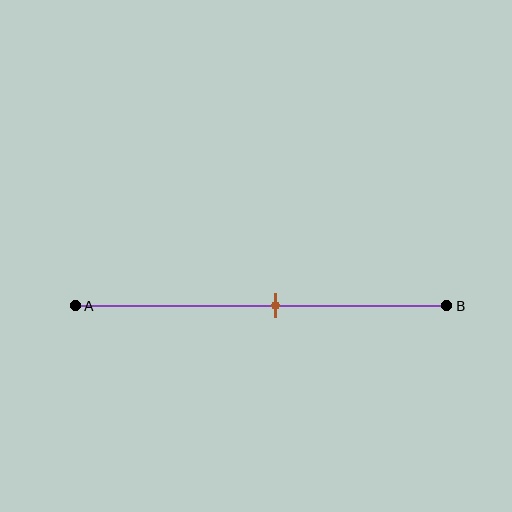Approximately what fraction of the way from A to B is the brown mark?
The brown mark is approximately 55% of the way from A to B.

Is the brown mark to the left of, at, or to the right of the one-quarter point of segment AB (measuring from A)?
The brown mark is to the right of the one-quarter point of segment AB.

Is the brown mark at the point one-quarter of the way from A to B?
No, the mark is at about 55% from A, not at the 25% one-quarter point.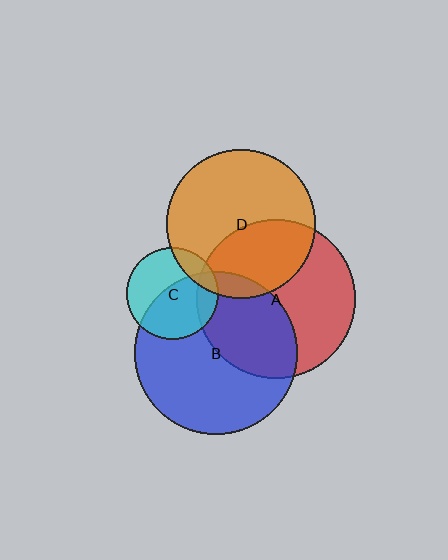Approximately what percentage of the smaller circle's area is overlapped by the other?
Approximately 15%.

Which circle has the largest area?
Circle B (blue).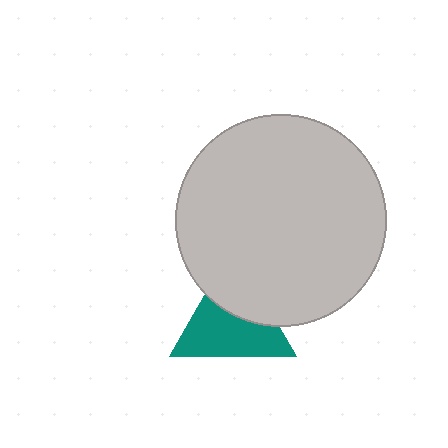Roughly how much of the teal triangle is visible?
About half of it is visible (roughly 62%).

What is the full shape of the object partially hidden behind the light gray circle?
The partially hidden object is a teal triangle.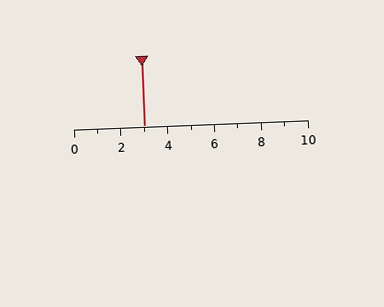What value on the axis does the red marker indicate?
The marker indicates approximately 3.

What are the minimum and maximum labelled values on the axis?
The axis runs from 0 to 10.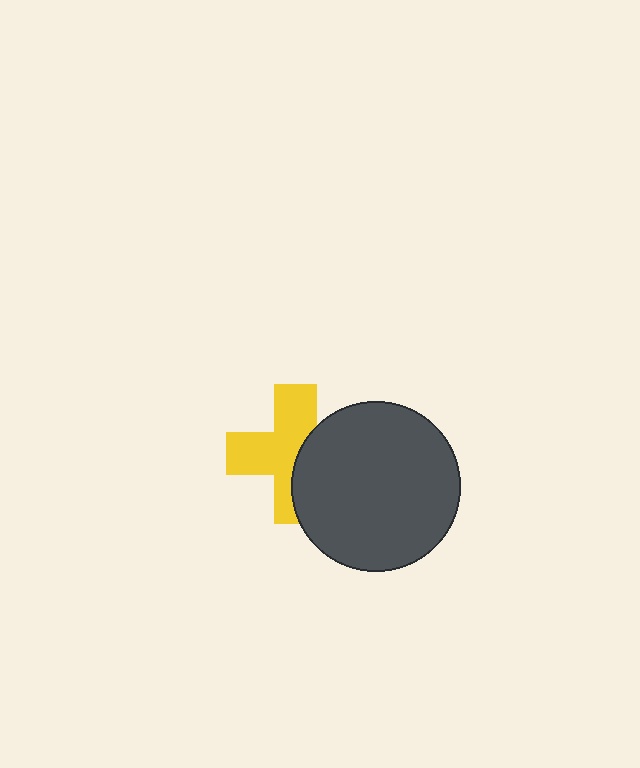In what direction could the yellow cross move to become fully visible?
The yellow cross could move left. That would shift it out from behind the dark gray circle entirely.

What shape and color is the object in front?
The object in front is a dark gray circle.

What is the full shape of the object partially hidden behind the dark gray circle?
The partially hidden object is a yellow cross.